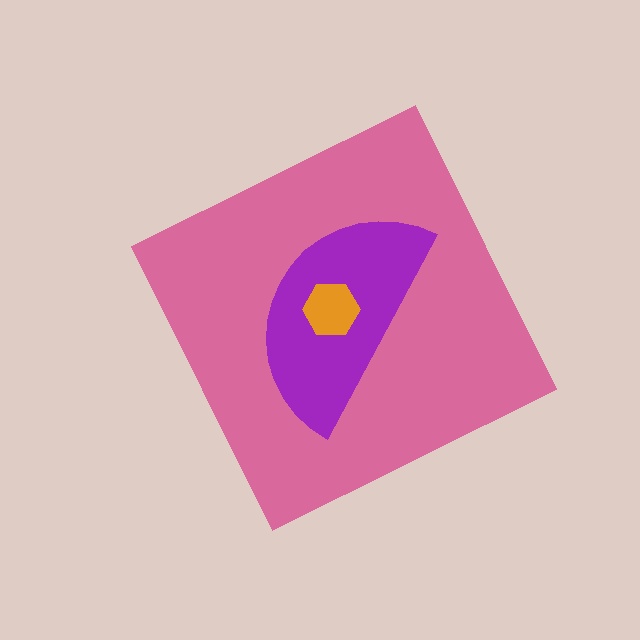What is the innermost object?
The orange hexagon.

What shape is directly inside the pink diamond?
The purple semicircle.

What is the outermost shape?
The pink diamond.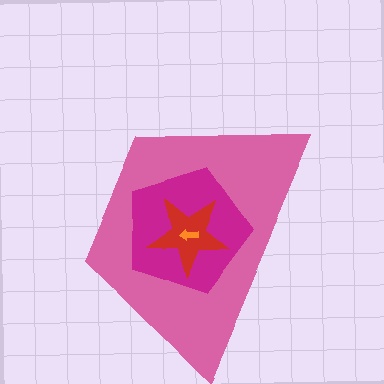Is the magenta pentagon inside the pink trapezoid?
Yes.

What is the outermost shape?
The pink trapezoid.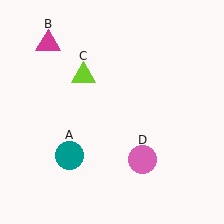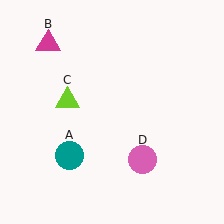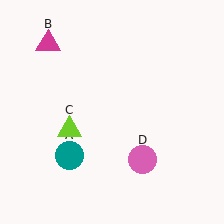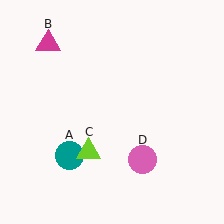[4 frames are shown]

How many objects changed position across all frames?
1 object changed position: lime triangle (object C).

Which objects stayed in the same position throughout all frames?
Teal circle (object A) and magenta triangle (object B) and pink circle (object D) remained stationary.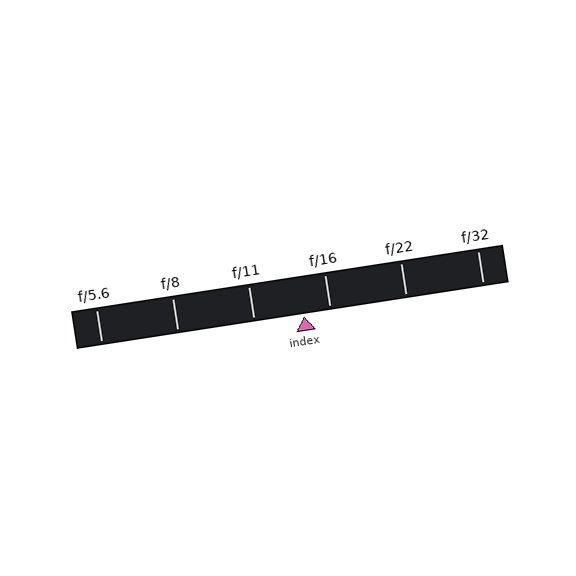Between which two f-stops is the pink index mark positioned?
The index mark is between f/11 and f/16.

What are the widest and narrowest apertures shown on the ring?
The widest aperture shown is f/5.6 and the narrowest is f/32.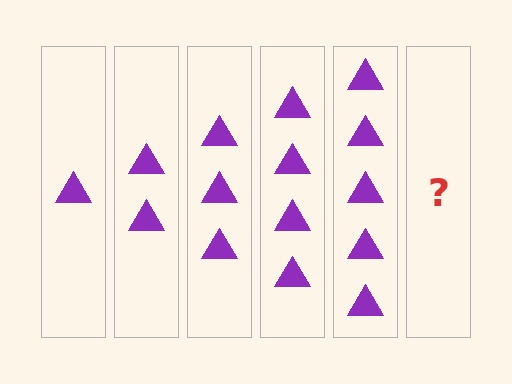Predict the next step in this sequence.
The next step is 6 triangles.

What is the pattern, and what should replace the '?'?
The pattern is that each step adds one more triangle. The '?' should be 6 triangles.